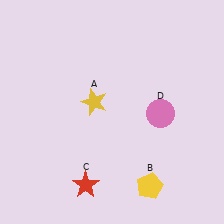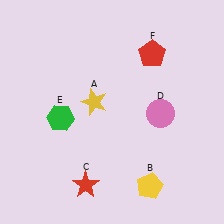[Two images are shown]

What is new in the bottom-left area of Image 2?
A green hexagon (E) was added in the bottom-left area of Image 2.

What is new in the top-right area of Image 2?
A red pentagon (F) was added in the top-right area of Image 2.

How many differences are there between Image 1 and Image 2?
There are 2 differences between the two images.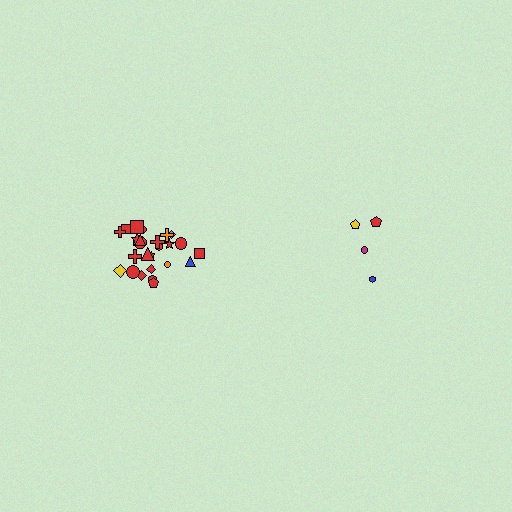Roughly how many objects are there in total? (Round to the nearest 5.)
Roughly 30 objects in total.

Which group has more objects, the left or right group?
The left group.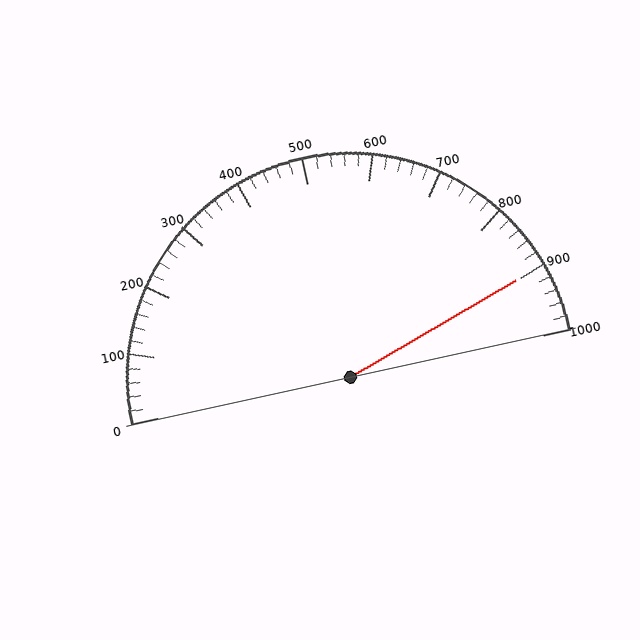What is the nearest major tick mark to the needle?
The nearest major tick mark is 900.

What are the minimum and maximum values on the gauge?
The gauge ranges from 0 to 1000.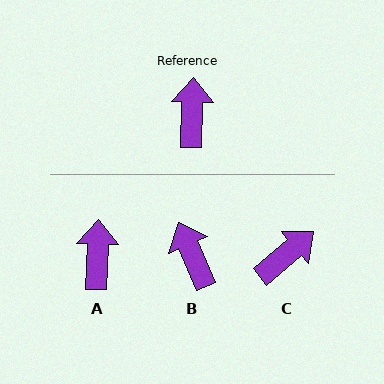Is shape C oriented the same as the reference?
No, it is off by about 48 degrees.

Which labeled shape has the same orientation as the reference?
A.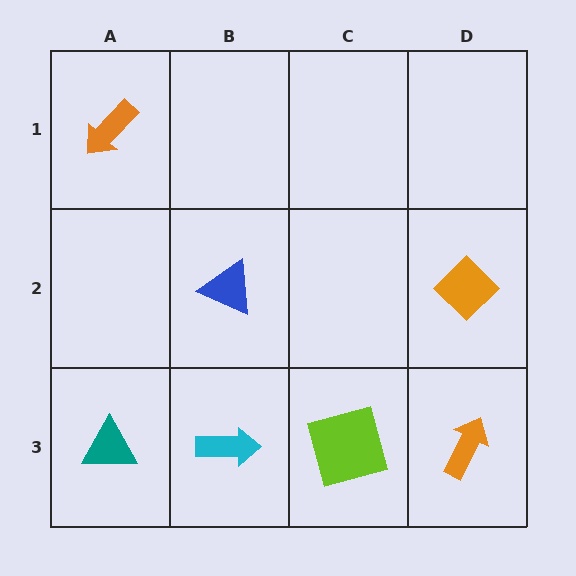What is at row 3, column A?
A teal triangle.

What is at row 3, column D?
An orange arrow.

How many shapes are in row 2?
2 shapes.